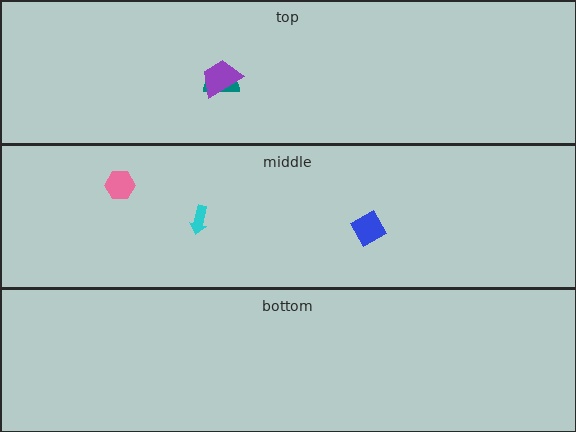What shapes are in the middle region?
The pink hexagon, the blue diamond, the cyan arrow.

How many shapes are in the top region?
2.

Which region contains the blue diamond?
The middle region.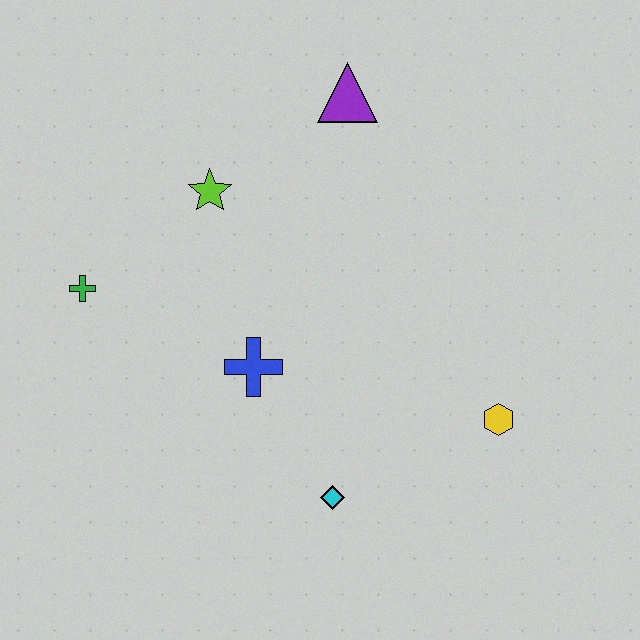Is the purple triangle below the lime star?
No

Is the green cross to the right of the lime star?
No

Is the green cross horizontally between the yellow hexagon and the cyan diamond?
No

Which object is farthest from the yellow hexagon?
The green cross is farthest from the yellow hexagon.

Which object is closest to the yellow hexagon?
The cyan diamond is closest to the yellow hexagon.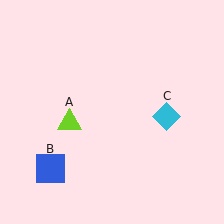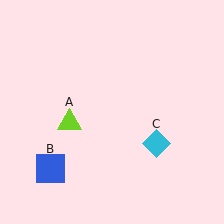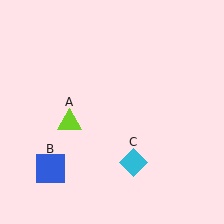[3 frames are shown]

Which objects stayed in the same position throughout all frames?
Lime triangle (object A) and blue square (object B) remained stationary.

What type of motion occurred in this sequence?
The cyan diamond (object C) rotated clockwise around the center of the scene.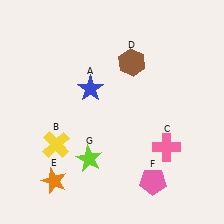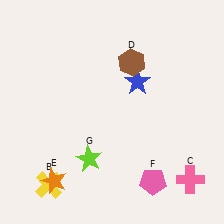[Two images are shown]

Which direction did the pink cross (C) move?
The pink cross (C) moved down.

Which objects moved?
The objects that moved are: the blue star (A), the yellow cross (B), the pink cross (C).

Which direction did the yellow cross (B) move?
The yellow cross (B) moved down.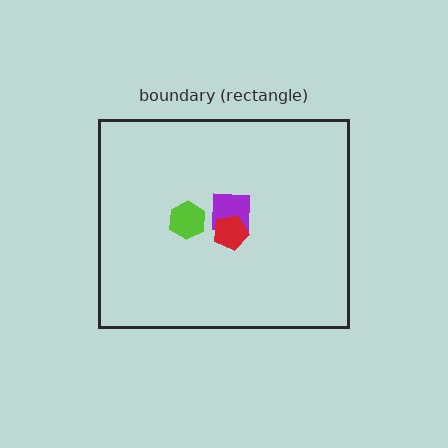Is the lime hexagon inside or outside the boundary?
Inside.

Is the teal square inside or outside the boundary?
Inside.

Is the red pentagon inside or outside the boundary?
Inside.